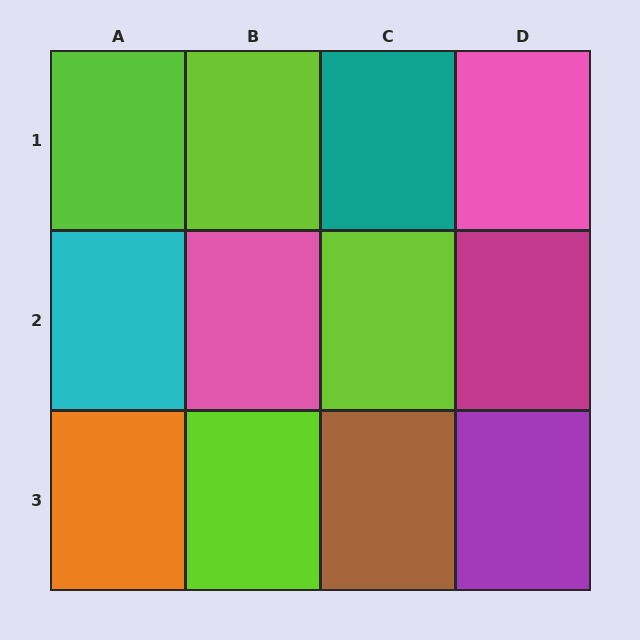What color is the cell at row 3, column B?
Lime.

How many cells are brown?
1 cell is brown.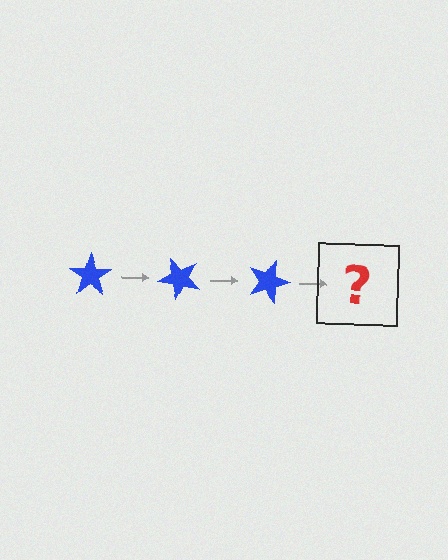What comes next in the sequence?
The next element should be a blue star rotated 135 degrees.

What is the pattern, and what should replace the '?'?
The pattern is that the star rotates 45 degrees each step. The '?' should be a blue star rotated 135 degrees.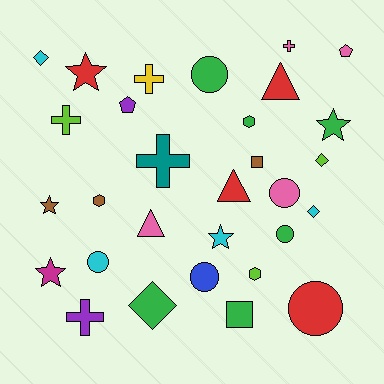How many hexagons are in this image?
There are 3 hexagons.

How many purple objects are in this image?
There are 2 purple objects.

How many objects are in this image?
There are 30 objects.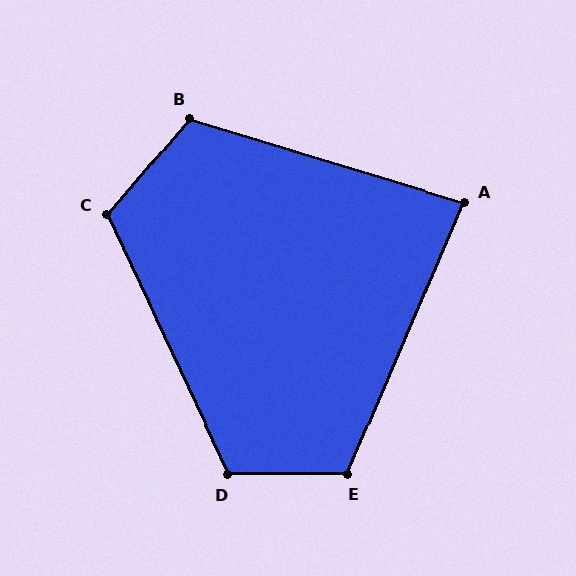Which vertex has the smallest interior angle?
A, at approximately 84 degrees.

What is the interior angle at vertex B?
Approximately 114 degrees (obtuse).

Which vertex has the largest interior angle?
D, at approximately 115 degrees.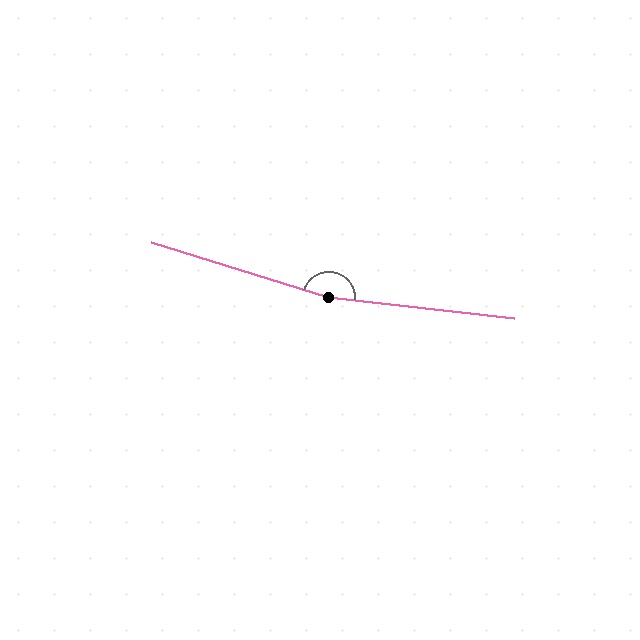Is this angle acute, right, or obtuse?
It is obtuse.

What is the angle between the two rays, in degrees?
Approximately 169 degrees.